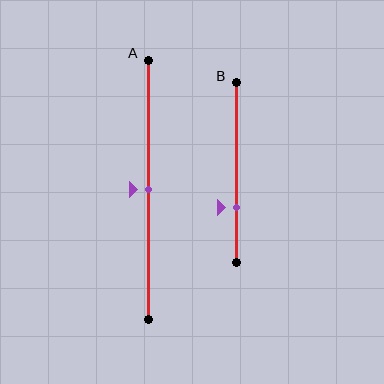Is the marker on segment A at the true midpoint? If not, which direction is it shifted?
Yes, the marker on segment A is at the true midpoint.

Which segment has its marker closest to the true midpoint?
Segment A has its marker closest to the true midpoint.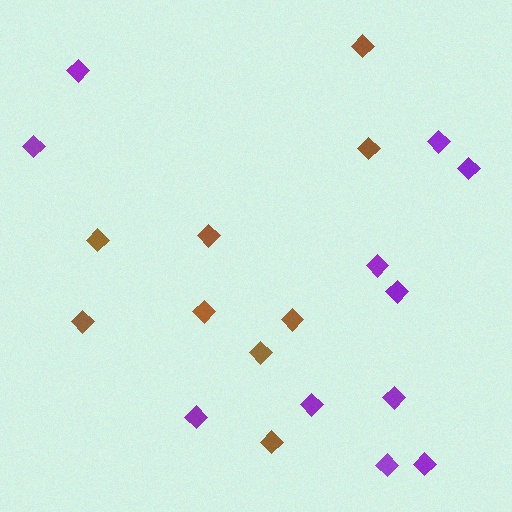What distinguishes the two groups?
There are 2 groups: one group of brown diamonds (9) and one group of purple diamonds (11).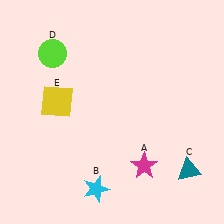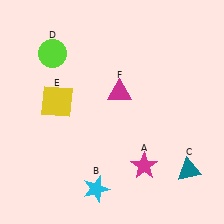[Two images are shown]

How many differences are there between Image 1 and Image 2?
There is 1 difference between the two images.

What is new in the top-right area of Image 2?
A magenta triangle (F) was added in the top-right area of Image 2.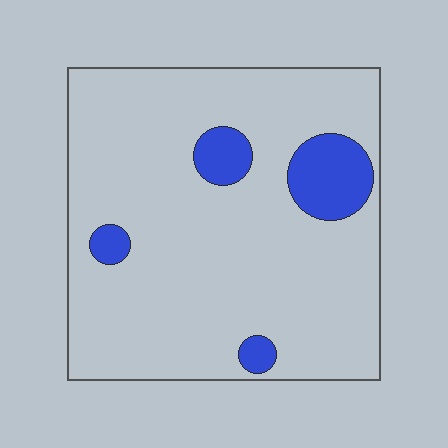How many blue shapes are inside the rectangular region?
4.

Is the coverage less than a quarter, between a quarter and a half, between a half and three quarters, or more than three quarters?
Less than a quarter.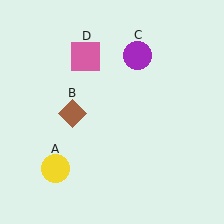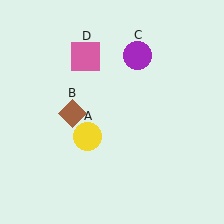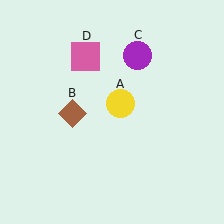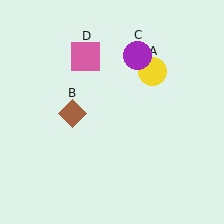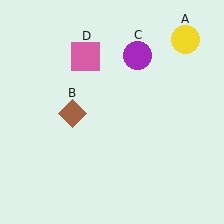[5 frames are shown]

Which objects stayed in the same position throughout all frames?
Brown diamond (object B) and purple circle (object C) and pink square (object D) remained stationary.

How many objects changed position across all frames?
1 object changed position: yellow circle (object A).